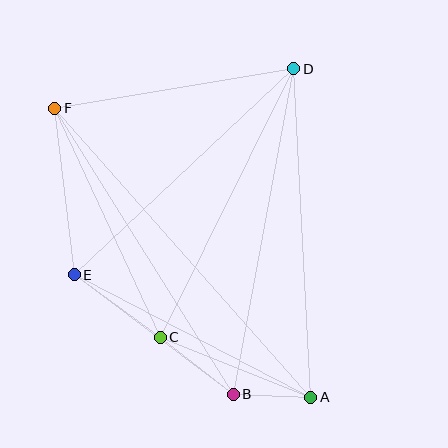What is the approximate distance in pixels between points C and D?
The distance between C and D is approximately 299 pixels.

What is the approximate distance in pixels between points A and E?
The distance between A and E is approximately 266 pixels.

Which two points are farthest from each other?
Points A and F are farthest from each other.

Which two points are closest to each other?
Points A and B are closest to each other.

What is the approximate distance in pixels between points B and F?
The distance between B and F is approximately 337 pixels.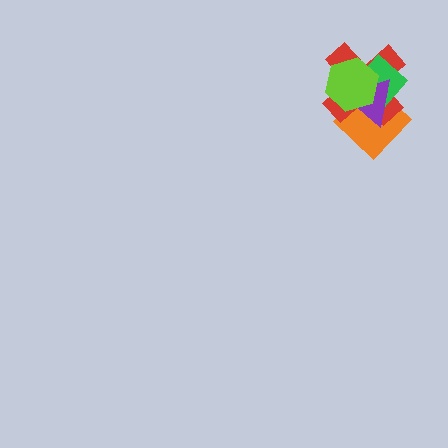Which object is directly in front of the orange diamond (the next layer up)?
The red cross is directly in front of the orange diamond.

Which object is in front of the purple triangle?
The lime hexagon is in front of the purple triangle.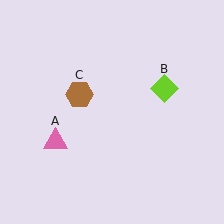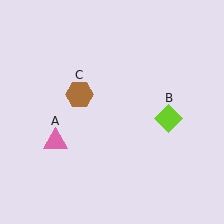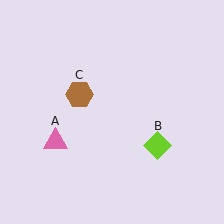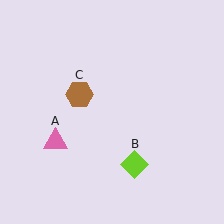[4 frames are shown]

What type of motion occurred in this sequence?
The lime diamond (object B) rotated clockwise around the center of the scene.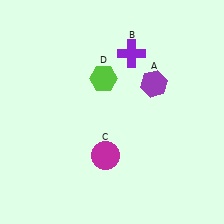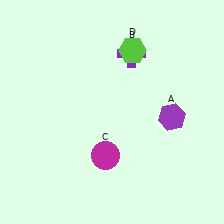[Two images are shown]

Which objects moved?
The objects that moved are: the purple hexagon (A), the lime hexagon (D).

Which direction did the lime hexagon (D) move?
The lime hexagon (D) moved right.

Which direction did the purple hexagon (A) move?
The purple hexagon (A) moved down.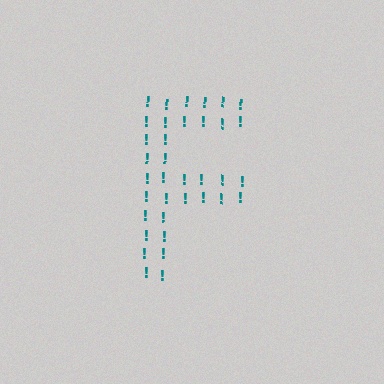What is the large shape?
The large shape is the letter F.